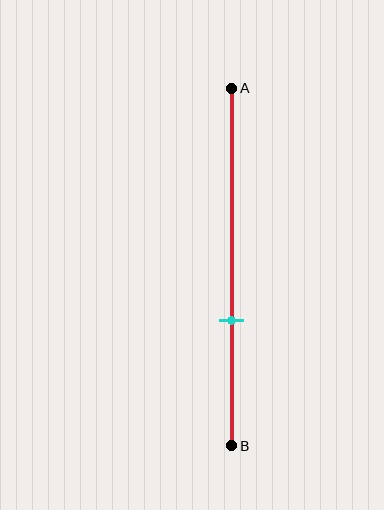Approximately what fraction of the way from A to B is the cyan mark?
The cyan mark is approximately 65% of the way from A to B.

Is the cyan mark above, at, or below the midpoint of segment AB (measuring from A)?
The cyan mark is below the midpoint of segment AB.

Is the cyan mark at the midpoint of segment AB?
No, the mark is at about 65% from A, not at the 50% midpoint.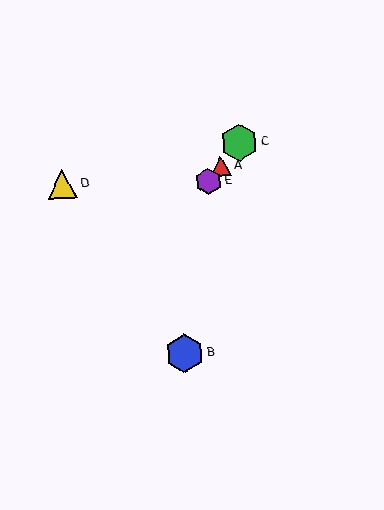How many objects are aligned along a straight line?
3 objects (A, C, E) are aligned along a straight line.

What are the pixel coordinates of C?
Object C is at (239, 143).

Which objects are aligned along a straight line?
Objects A, C, E are aligned along a straight line.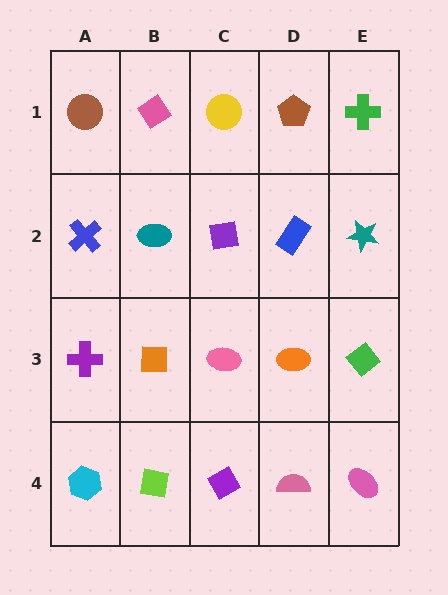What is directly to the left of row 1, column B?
A brown circle.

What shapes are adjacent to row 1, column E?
A teal star (row 2, column E), a brown pentagon (row 1, column D).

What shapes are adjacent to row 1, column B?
A teal ellipse (row 2, column B), a brown circle (row 1, column A), a yellow circle (row 1, column C).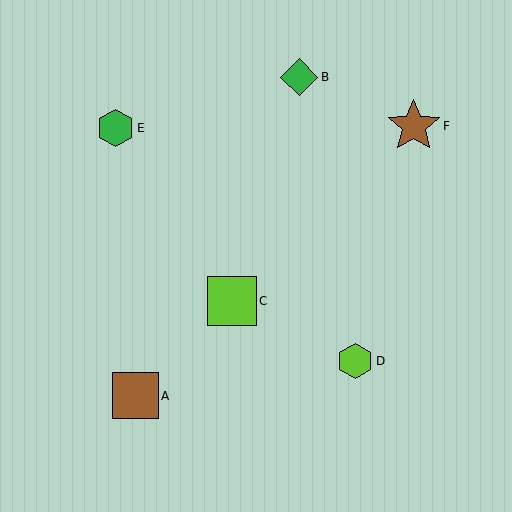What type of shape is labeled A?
Shape A is a brown square.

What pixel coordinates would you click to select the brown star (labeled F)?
Click at (414, 126) to select the brown star F.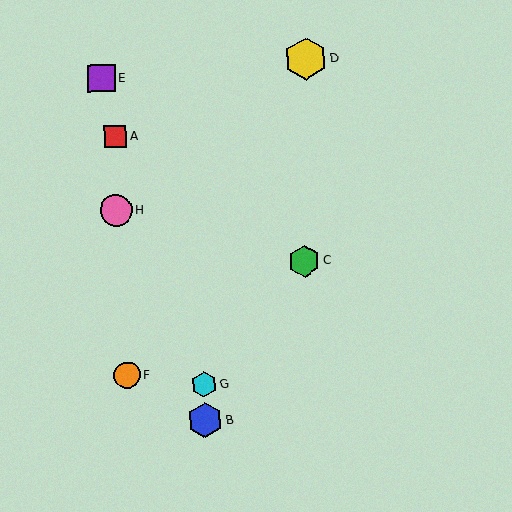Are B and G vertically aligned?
Yes, both are at x≈205.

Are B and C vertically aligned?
No, B is at x≈205 and C is at x≈304.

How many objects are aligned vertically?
2 objects (B, G) are aligned vertically.